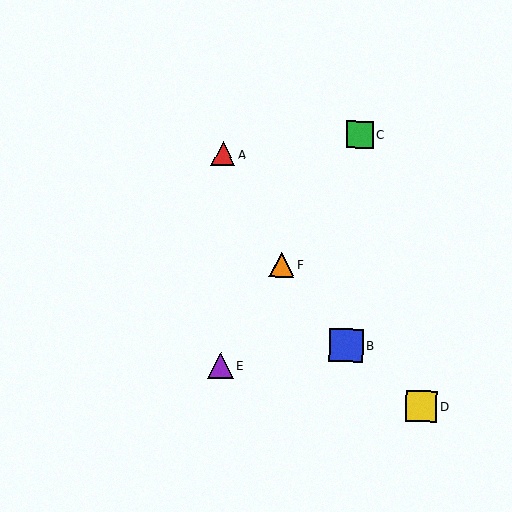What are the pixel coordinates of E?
Object E is at (221, 365).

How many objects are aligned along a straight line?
3 objects (C, E, F) are aligned along a straight line.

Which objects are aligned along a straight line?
Objects C, E, F are aligned along a straight line.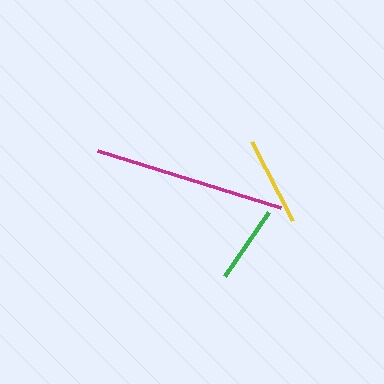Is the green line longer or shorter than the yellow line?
The yellow line is longer than the green line.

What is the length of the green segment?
The green segment is approximately 78 pixels long.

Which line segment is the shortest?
The green line is the shortest at approximately 78 pixels.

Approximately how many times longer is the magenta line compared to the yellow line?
The magenta line is approximately 2.2 times the length of the yellow line.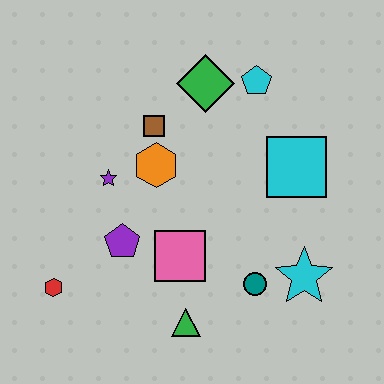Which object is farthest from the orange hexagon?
The cyan star is farthest from the orange hexagon.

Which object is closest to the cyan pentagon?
The green diamond is closest to the cyan pentagon.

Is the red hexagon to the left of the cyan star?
Yes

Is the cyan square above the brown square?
No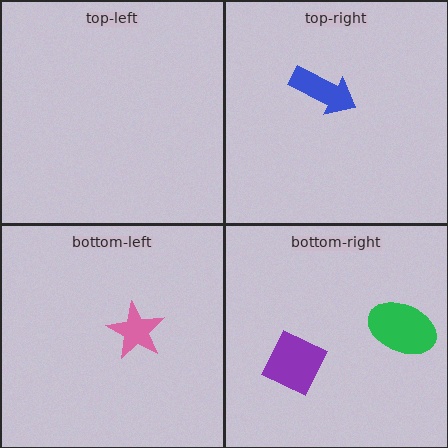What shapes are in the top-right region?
The blue arrow.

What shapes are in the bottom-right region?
The purple diamond, the green ellipse.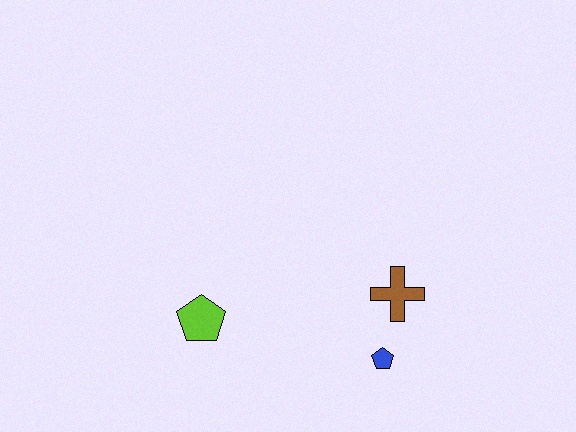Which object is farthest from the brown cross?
The lime pentagon is farthest from the brown cross.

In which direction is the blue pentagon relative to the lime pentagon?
The blue pentagon is to the right of the lime pentagon.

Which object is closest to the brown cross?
The blue pentagon is closest to the brown cross.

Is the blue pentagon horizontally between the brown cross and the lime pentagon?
Yes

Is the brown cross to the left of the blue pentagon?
No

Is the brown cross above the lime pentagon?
Yes